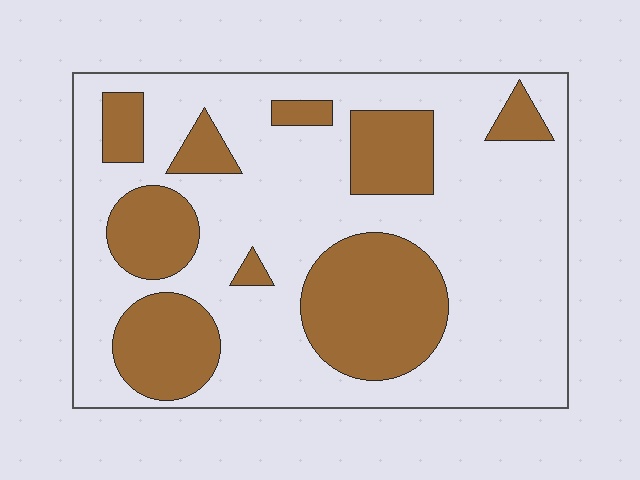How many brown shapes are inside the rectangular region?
9.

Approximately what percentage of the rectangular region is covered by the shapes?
Approximately 30%.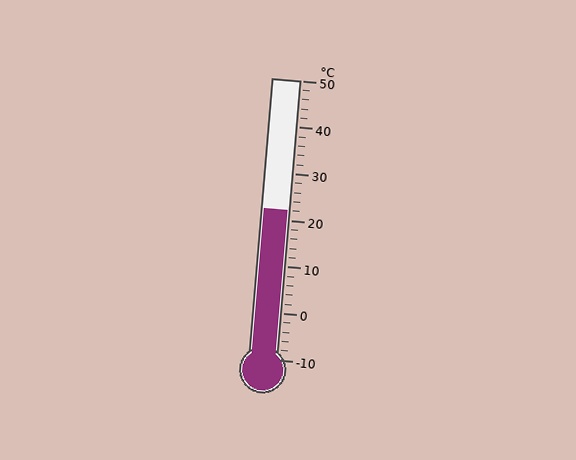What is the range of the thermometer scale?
The thermometer scale ranges from -10°C to 50°C.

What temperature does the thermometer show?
The thermometer shows approximately 22°C.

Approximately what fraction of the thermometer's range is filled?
The thermometer is filled to approximately 55% of its range.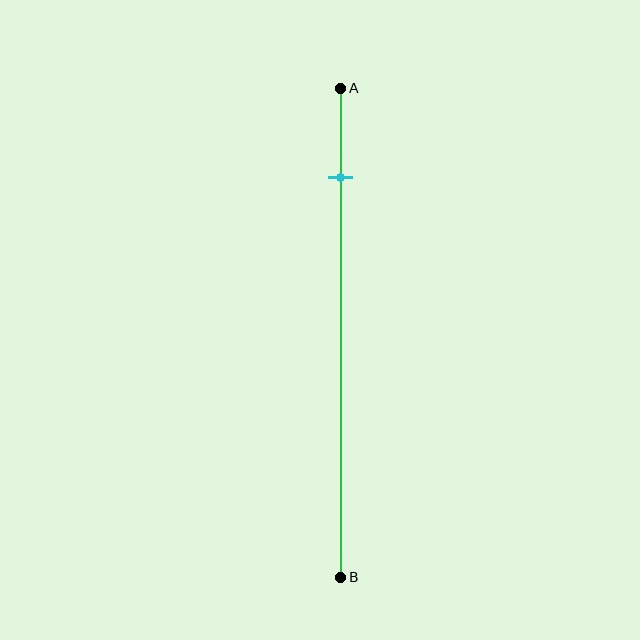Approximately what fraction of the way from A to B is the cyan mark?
The cyan mark is approximately 20% of the way from A to B.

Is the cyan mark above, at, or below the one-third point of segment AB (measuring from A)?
The cyan mark is above the one-third point of segment AB.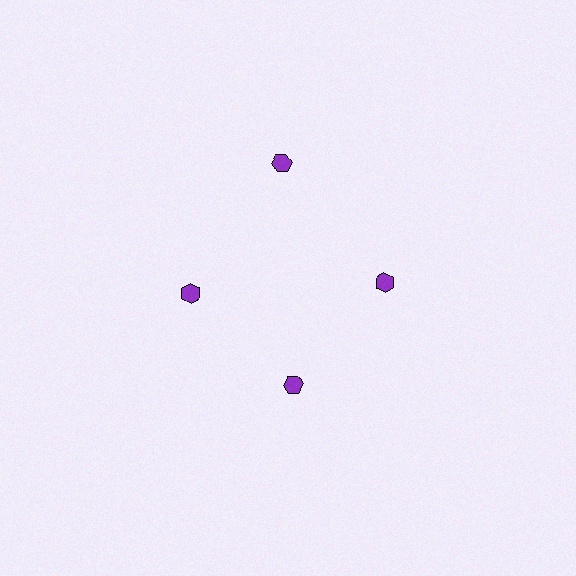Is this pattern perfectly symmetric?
No. The 4 purple hexagons are arranged in a ring, but one element near the 12 o'clock position is pushed outward from the center, breaking the 4-fold rotational symmetry.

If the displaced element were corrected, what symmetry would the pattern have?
It would have 4-fold rotational symmetry — the pattern would map onto itself every 90 degrees.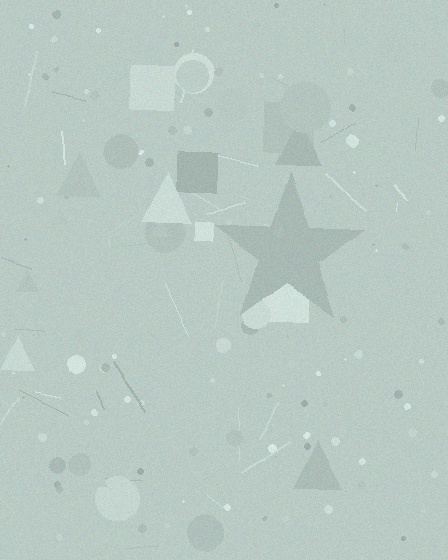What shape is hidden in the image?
A star is hidden in the image.